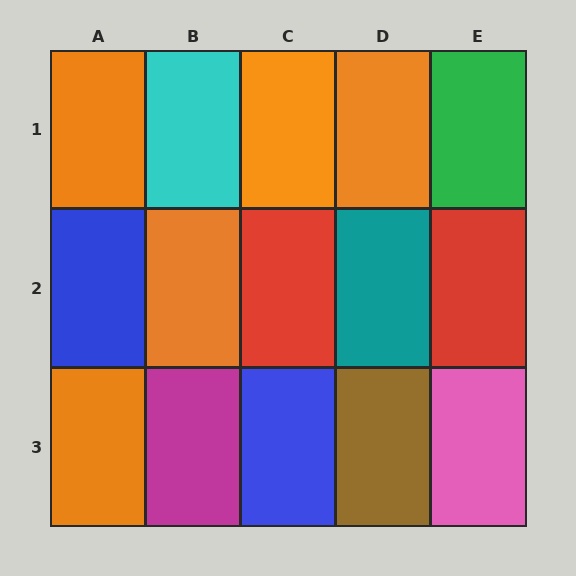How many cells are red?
2 cells are red.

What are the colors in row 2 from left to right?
Blue, orange, red, teal, red.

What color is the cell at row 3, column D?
Brown.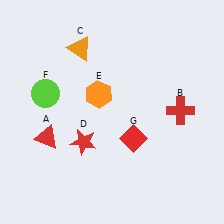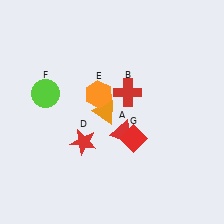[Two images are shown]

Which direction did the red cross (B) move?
The red cross (B) moved left.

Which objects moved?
The objects that moved are: the red triangle (A), the red cross (B), the orange triangle (C).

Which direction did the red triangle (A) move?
The red triangle (A) moved right.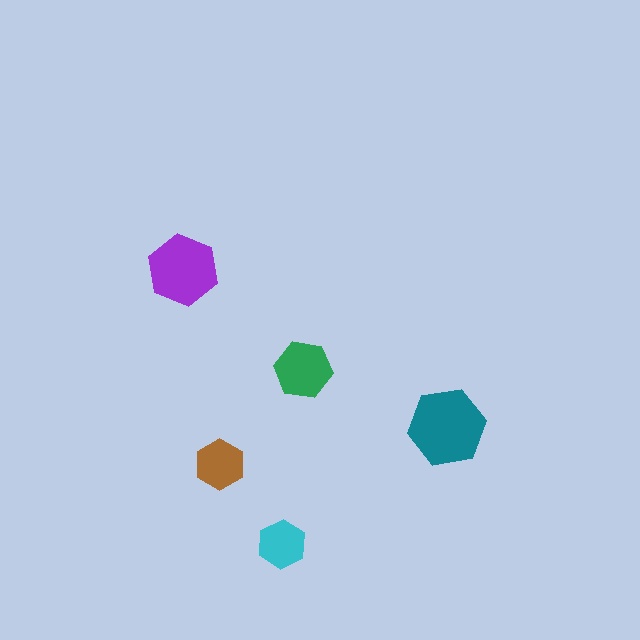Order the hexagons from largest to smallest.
the teal one, the purple one, the green one, the brown one, the cyan one.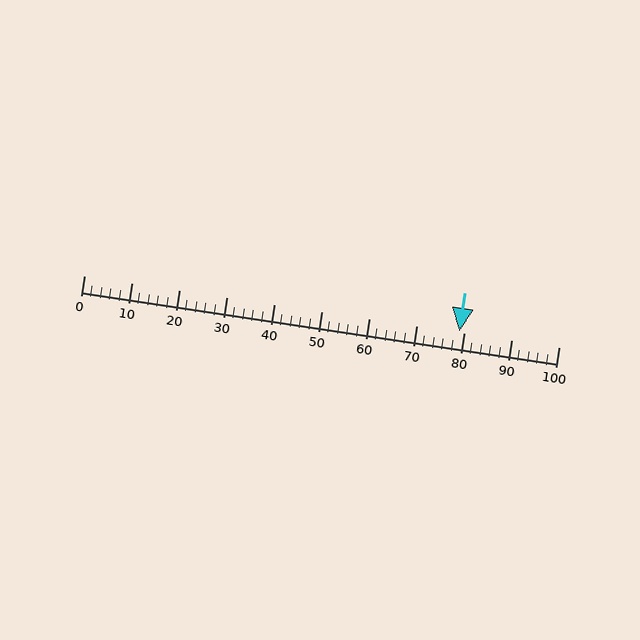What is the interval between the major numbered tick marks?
The major tick marks are spaced 10 units apart.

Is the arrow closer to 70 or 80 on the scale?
The arrow is closer to 80.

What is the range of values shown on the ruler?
The ruler shows values from 0 to 100.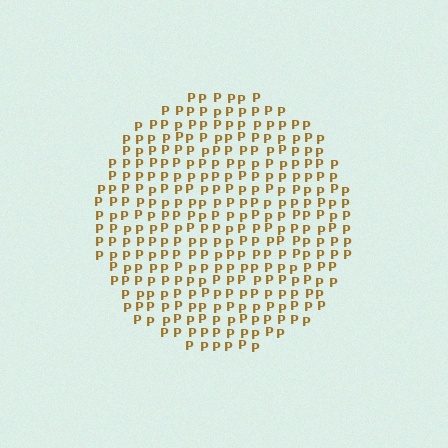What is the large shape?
The large shape is a circle.